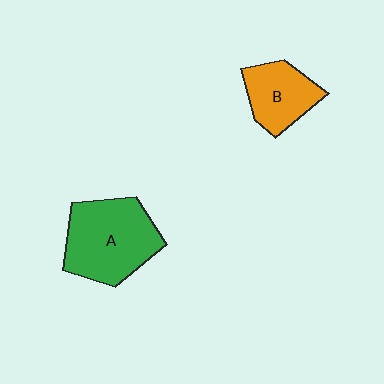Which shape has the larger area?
Shape A (green).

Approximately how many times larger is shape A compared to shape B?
Approximately 1.7 times.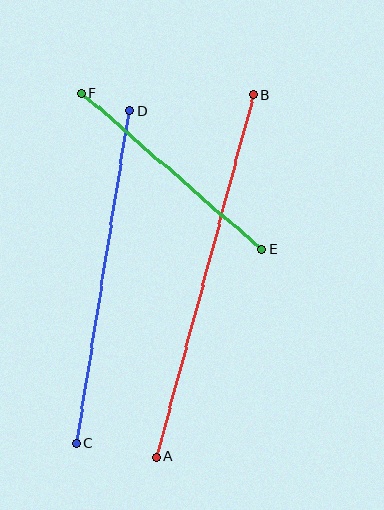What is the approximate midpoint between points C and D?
The midpoint is at approximately (103, 277) pixels.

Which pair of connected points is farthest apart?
Points A and B are farthest apart.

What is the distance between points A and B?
The distance is approximately 375 pixels.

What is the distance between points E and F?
The distance is approximately 238 pixels.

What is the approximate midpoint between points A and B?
The midpoint is at approximately (205, 276) pixels.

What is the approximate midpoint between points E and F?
The midpoint is at approximately (171, 171) pixels.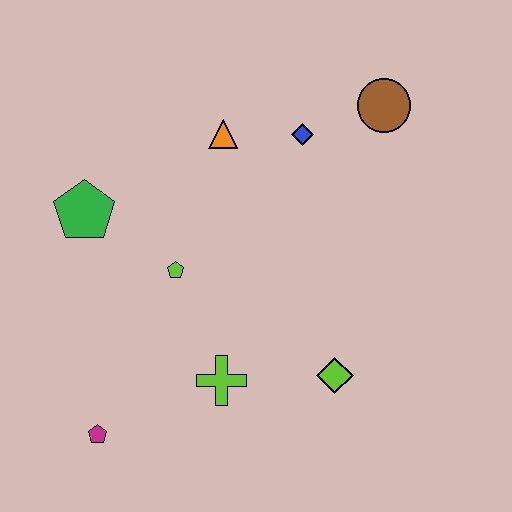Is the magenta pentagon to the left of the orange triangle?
Yes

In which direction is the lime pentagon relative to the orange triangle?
The lime pentagon is below the orange triangle.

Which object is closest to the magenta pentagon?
The lime cross is closest to the magenta pentagon.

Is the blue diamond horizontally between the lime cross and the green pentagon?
No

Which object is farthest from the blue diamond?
The magenta pentagon is farthest from the blue diamond.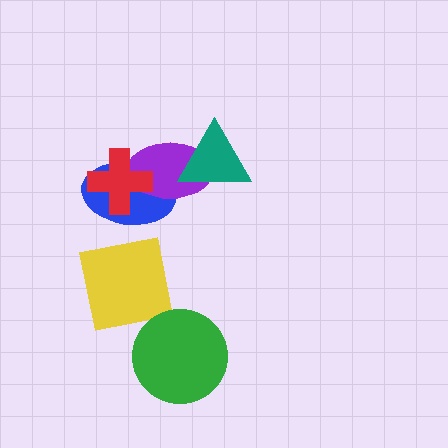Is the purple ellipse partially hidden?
Yes, it is partially covered by another shape.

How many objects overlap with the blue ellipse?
2 objects overlap with the blue ellipse.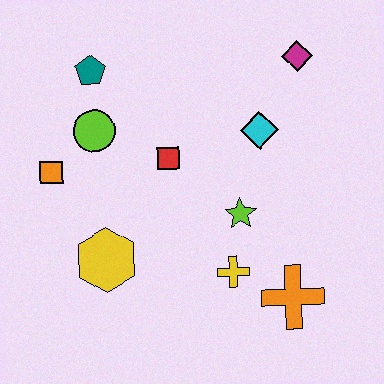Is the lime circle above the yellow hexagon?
Yes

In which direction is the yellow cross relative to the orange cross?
The yellow cross is to the left of the orange cross.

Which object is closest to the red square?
The lime circle is closest to the red square.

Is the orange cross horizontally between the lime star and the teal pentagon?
No